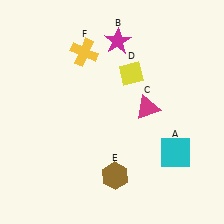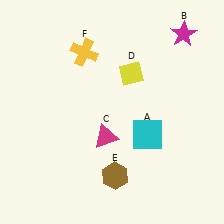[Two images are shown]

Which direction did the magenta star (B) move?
The magenta star (B) moved right.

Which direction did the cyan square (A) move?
The cyan square (A) moved left.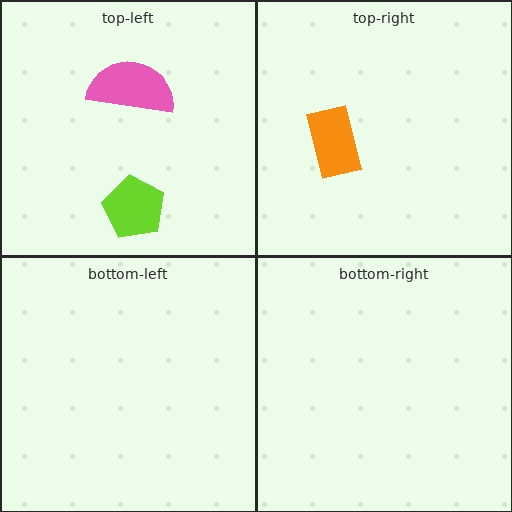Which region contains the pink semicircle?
The top-left region.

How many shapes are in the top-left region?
2.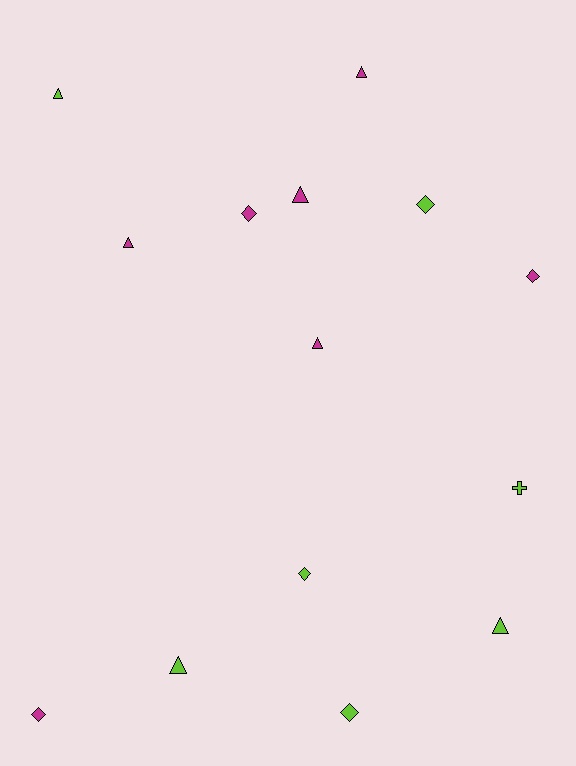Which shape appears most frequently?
Triangle, with 7 objects.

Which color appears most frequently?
Magenta, with 7 objects.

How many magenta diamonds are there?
There are 3 magenta diamonds.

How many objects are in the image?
There are 14 objects.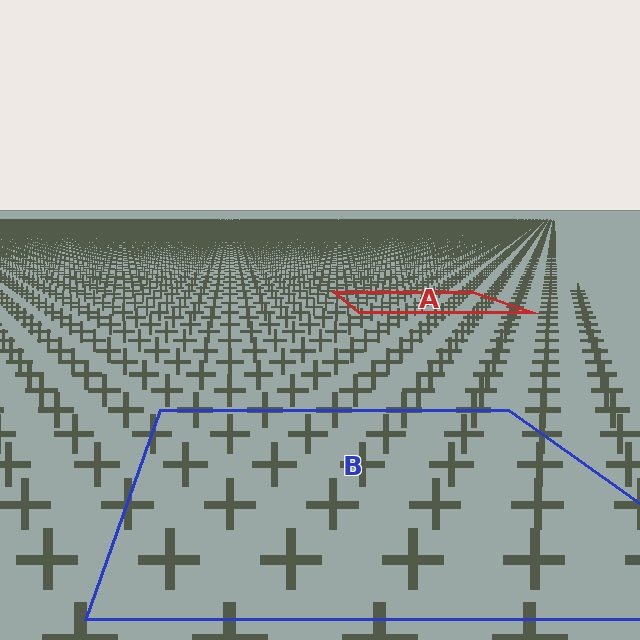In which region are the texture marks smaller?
The texture marks are smaller in region A, because it is farther away.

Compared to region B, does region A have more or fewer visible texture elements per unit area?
Region A has more texture elements per unit area — they are packed more densely because it is farther away.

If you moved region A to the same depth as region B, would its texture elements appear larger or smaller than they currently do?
They would appear larger. At a closer depth, the same texture elements are projected at a bigger on-screen size.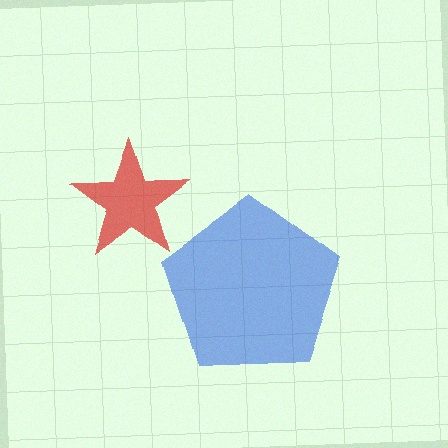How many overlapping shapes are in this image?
There are 2 overlapping shapes in the image.